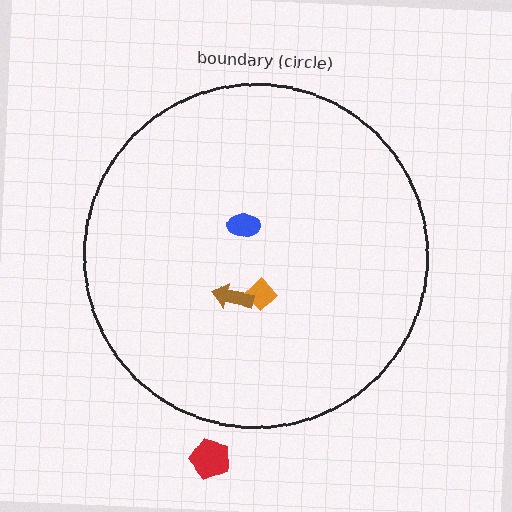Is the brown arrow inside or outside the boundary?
Inside.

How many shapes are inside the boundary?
3 inside, 1 outside.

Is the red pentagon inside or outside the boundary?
Outside.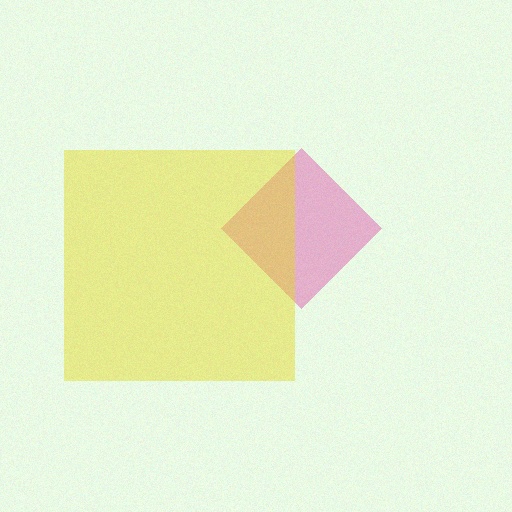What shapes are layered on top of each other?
The layered shapes are: a pink diamond, a yellow square.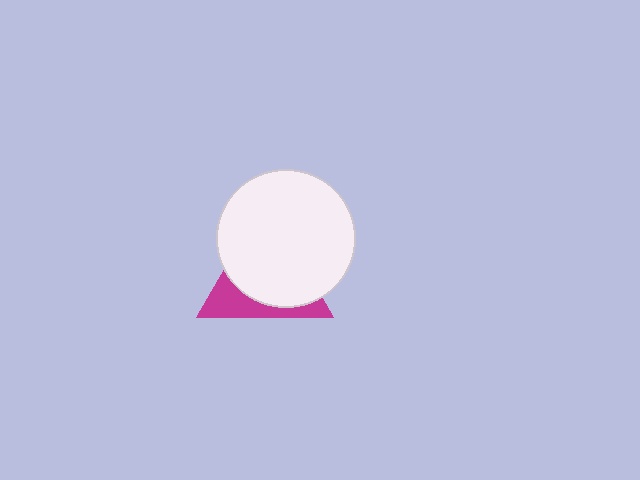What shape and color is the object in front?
The object in front is a white circle.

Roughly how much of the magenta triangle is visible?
A small part of it is visible (roughly 30%).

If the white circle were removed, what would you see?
You would see the complete magenta triangle.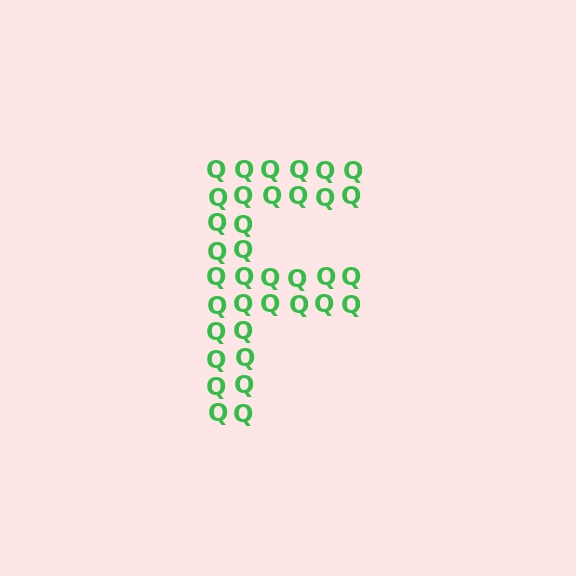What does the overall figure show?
The overall figure shows the letter F.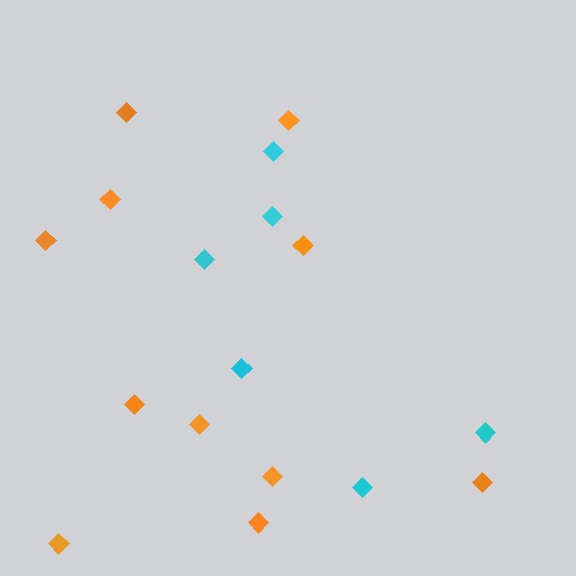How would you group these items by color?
There are 2 groups: one group of cyan diamonds (6) and one group of orange diamonds (11).